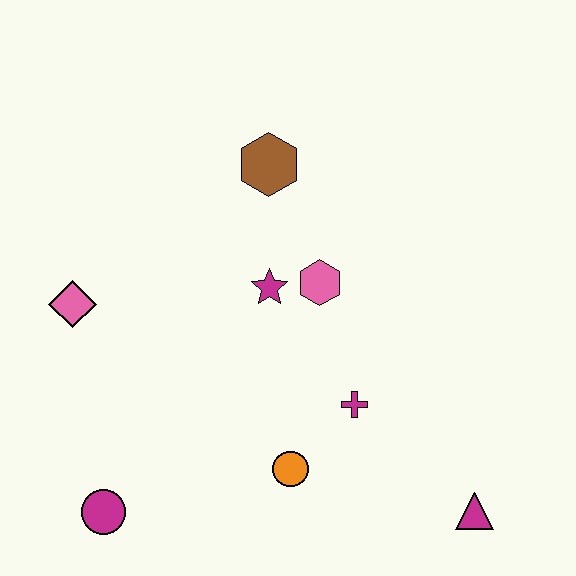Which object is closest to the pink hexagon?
The magenta star is closest to the pink hexagon.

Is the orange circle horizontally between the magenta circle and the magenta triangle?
Yes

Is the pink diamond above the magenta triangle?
Yes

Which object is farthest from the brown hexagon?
The magenta triangle is farthest from the brown hexagon.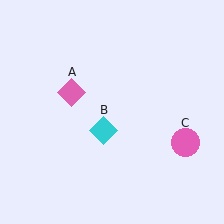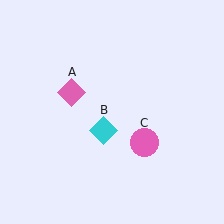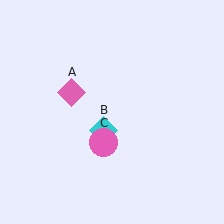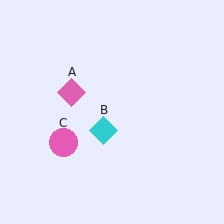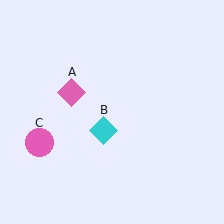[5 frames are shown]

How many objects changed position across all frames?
1 object changed position: pink circle (object C).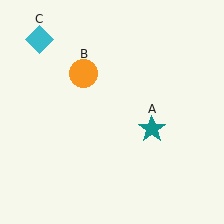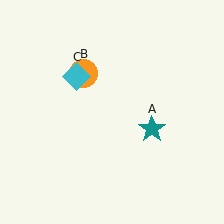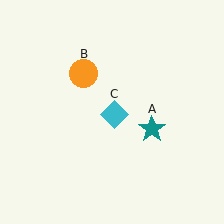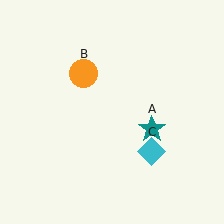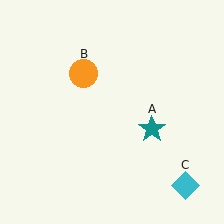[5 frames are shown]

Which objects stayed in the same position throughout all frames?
Teal star (object A) and orange circle (object B) remained stationary.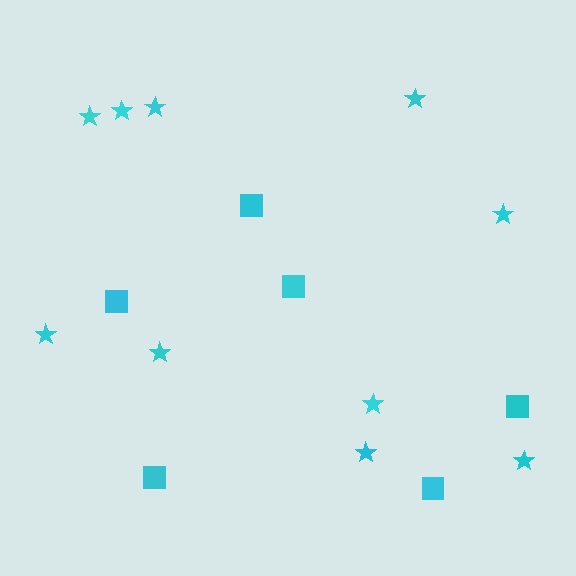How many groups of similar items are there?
There are 2 groups: one group of squares (6) and one group of stars (10).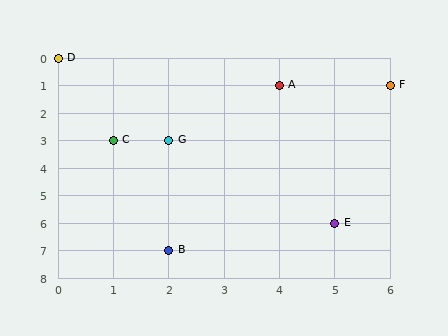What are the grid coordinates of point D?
Point D is at grid coordinates (0, 0).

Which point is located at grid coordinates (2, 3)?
Point G is at (2, 3).